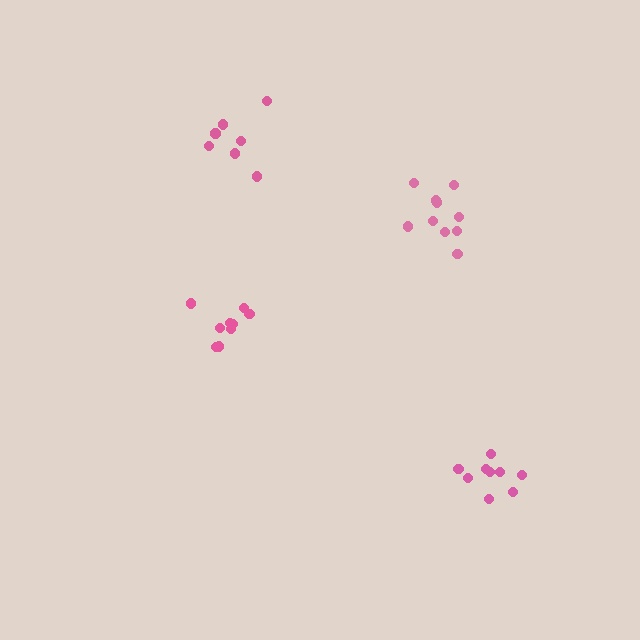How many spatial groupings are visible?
There are 4 spatial groupings.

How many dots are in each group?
Group 1: 9 dots, Group 2: 9 dots, Group 3: 7 dots, Group 4: 10 dots (35 total).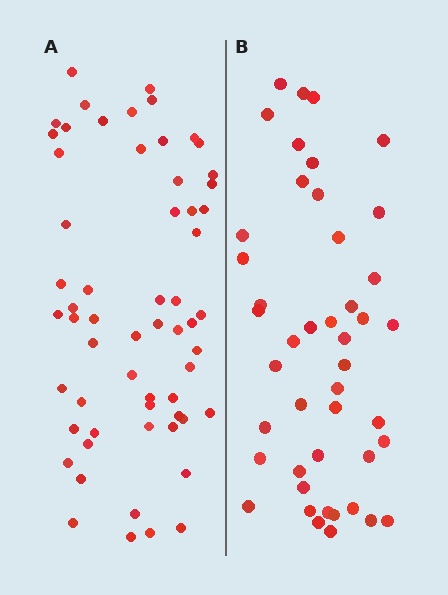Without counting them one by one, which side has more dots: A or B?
Region A (the left region) has more dots.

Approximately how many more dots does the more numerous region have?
Region A has approximately 15 more dots than region B.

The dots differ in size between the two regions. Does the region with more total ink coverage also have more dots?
No. Region B has more total ink coverage because its dots are larger, but region A actually contains more individual dots. Total area can be misleading — the number of items is what matters here.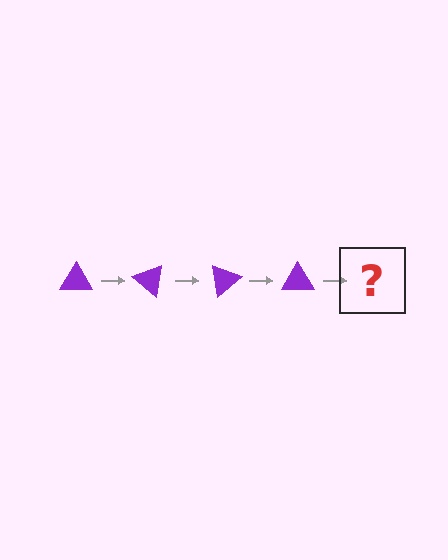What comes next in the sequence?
The next element should be a purple triangle rotated 160 degrees.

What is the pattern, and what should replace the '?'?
The pattern is that the triangle rotates 40 degrees each step. The '?' should be a purple triangle rotated 160 degrees.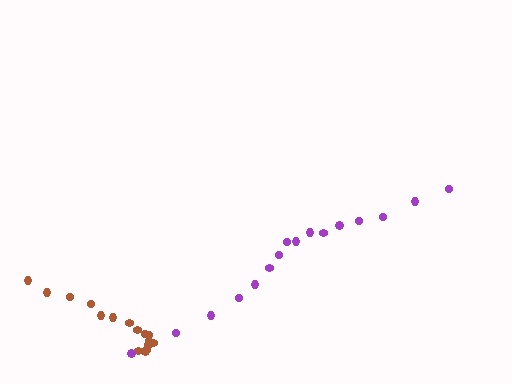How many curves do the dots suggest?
There are 2 distinct paths.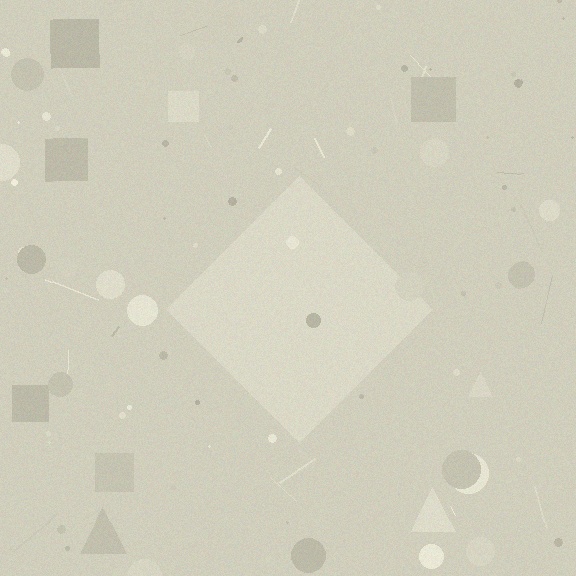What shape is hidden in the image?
A diamond is hidden in the image.